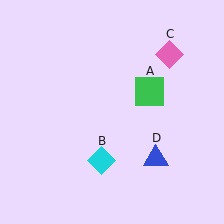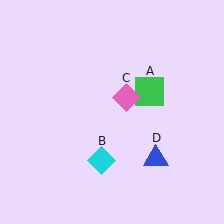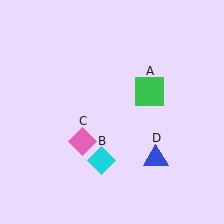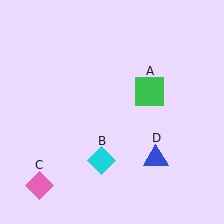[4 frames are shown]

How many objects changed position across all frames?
1 object changed position: pink diamond (object C).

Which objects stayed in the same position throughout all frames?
Green square (object A) and cyan diamond (object B) and blue triangle (object D) remained stationary.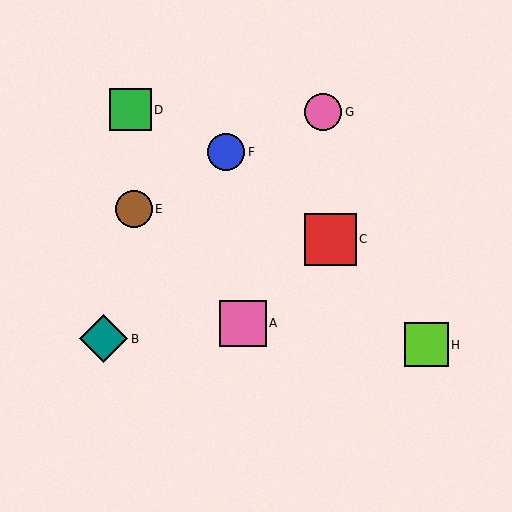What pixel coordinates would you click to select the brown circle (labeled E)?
Click at (134, 209) to select the brown circle E.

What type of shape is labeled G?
Shape G is a pink circle.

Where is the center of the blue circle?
The center of the blue circle is at (226, 152).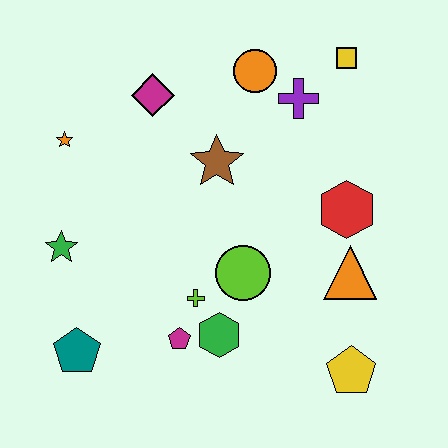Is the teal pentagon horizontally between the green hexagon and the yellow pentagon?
No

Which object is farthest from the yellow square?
The teal pentagon is farthest from the yellow square.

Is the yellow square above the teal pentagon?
Yes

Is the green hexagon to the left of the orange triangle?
Yes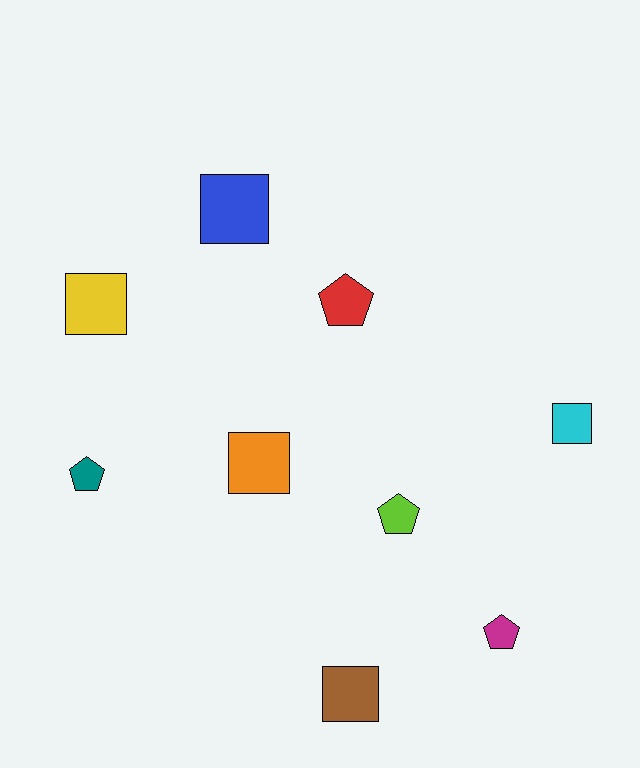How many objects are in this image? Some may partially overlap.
There are 9 objects.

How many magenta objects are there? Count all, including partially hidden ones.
There is 1 magenta object.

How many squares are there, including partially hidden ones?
There are 5 squares.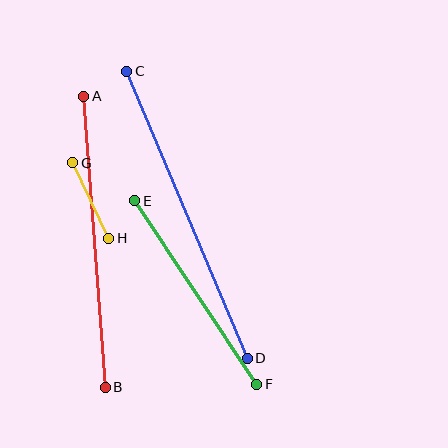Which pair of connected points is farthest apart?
Points C and D are farthest apart.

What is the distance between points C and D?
The distance is approximately 311 pixels.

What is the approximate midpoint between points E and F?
The midpoint is at approximately (196, 293) pixels.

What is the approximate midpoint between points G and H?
The midpoint is at approximately (91, 200) pixels.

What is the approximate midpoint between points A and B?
The midpoint is at approximately (95, 242) pixels.